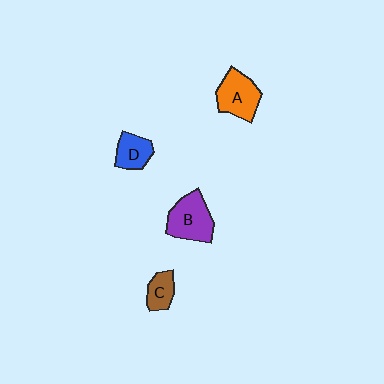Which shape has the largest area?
Shape B (purple).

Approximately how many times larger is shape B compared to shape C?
Approximately 2.0 times.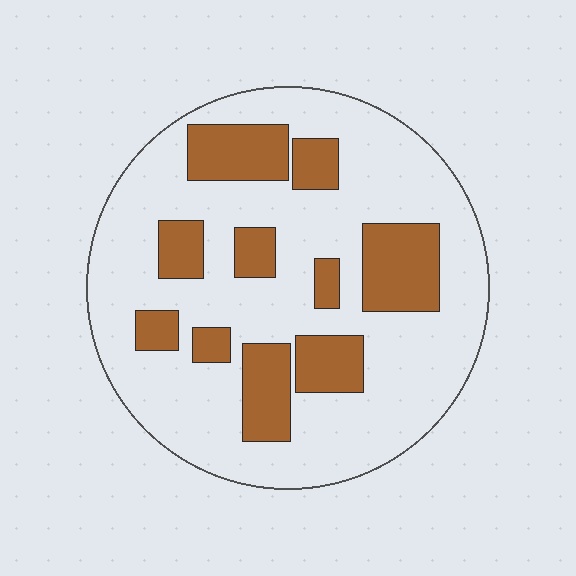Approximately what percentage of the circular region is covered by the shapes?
Approximately 25%.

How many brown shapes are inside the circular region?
10.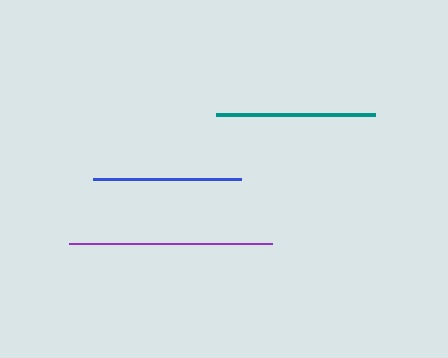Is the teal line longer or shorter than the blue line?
The teal line is longer than the blue line.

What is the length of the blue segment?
The blue segment is approximately 148 pixels long.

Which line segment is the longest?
The purple line is the longest at approximately 204 pixels.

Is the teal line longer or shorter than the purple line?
The purple line is longer than the teal line.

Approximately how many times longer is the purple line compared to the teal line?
The purple line is approximately 1.3 times the length of the teal line.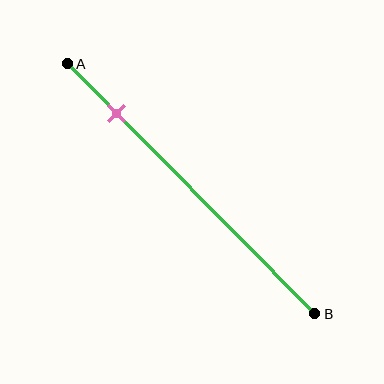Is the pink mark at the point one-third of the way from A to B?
No, the mark is at about 20% from A, not at the 33% one-third point.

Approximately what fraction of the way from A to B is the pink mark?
The pink mark is approximately 20% of the way from A to B.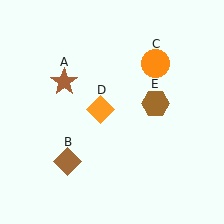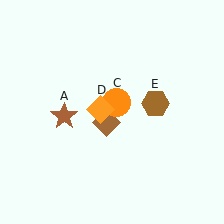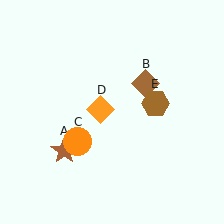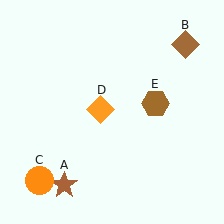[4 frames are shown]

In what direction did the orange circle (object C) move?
The orange circle (object C) moved down and to the left.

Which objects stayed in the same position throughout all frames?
Orange diamond (object D) and brown hexagon (object E) remained stationary.